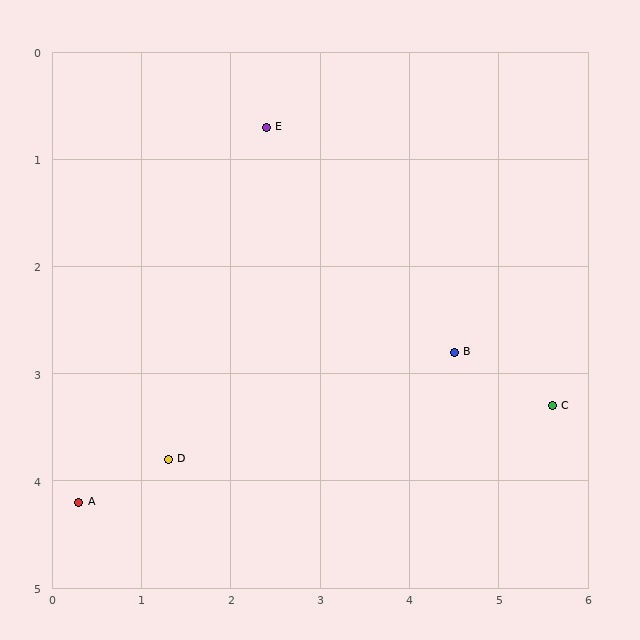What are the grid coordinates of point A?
Point A is at approximately (0.3, 4.2).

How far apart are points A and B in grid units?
Points A and B are about 4.4 grid units apart.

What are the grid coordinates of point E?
Point E is at approximately (2.4, 0.7).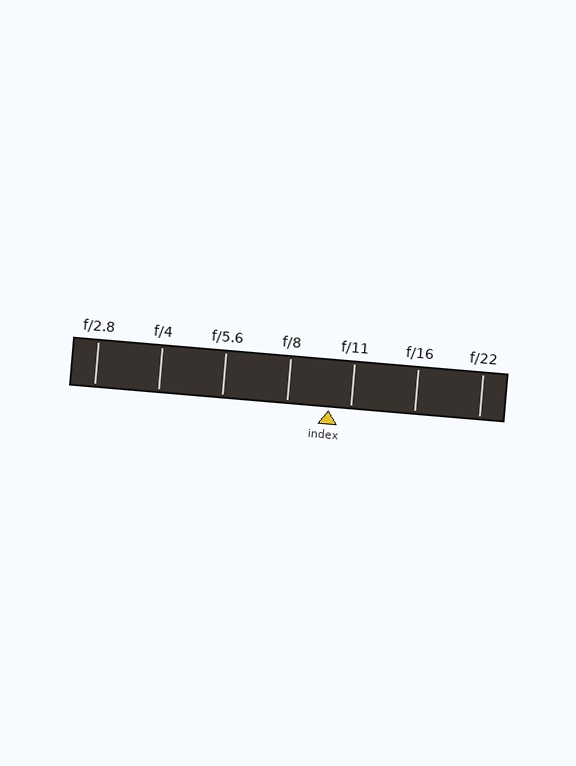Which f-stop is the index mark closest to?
The index mark is closest to f/11.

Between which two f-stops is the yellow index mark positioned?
The index mark is between f/8 and f/11.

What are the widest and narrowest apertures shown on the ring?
The widest aperture shown is f/2.8 and the narrowest is f/22.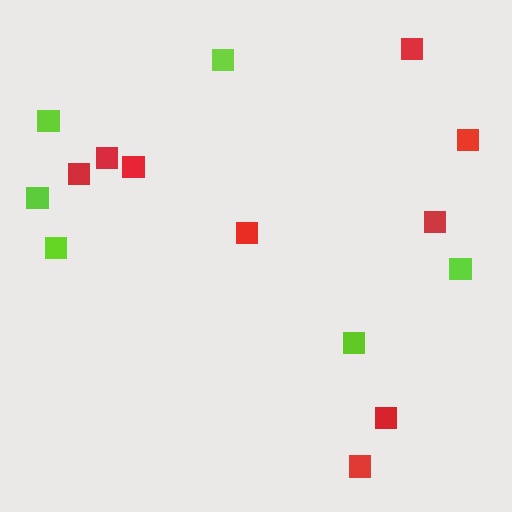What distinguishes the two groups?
There are 2 groups: one group of red squares (9) and one group of lime squares (6).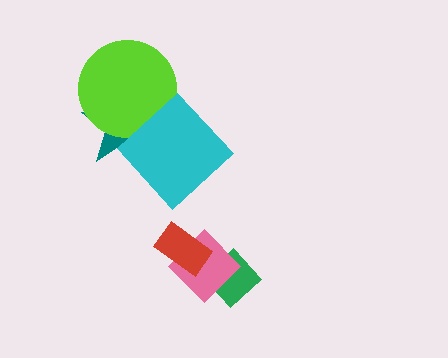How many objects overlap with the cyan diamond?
2 objects overlap with the cyan diamond.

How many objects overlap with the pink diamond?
2 objects overlap with the pink diamond.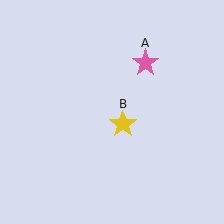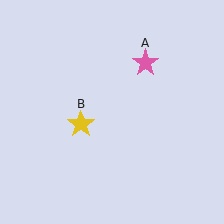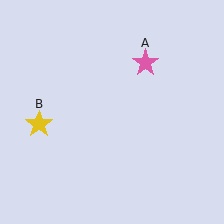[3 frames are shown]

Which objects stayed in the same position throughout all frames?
Pink star (object A) remained stationary.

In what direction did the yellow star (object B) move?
The yellow star (object B) moved left.